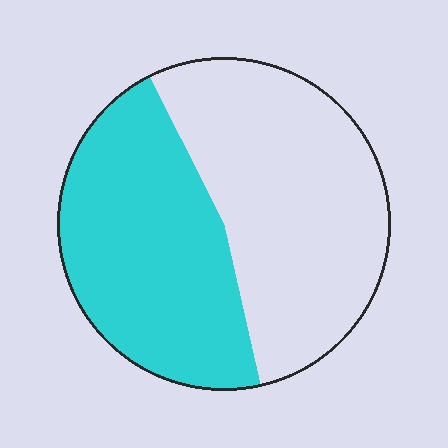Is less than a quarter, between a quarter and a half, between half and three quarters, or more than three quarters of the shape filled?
Between a quarter and a half.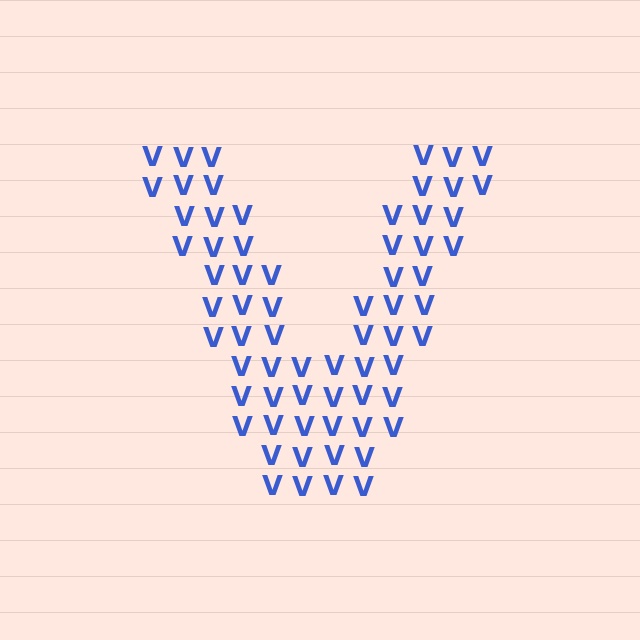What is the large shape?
The large shape is the letter V.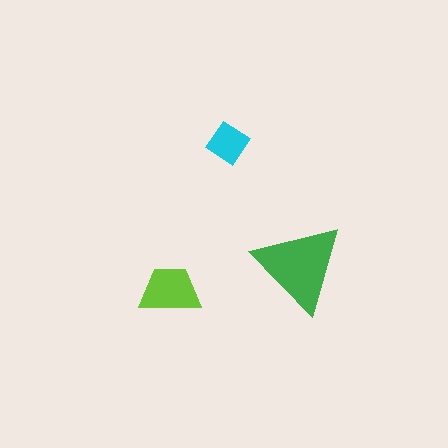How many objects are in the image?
There are 3 objects in the image.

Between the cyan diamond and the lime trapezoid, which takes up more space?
The lime trapezoid.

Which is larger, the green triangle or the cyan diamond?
The green triangle.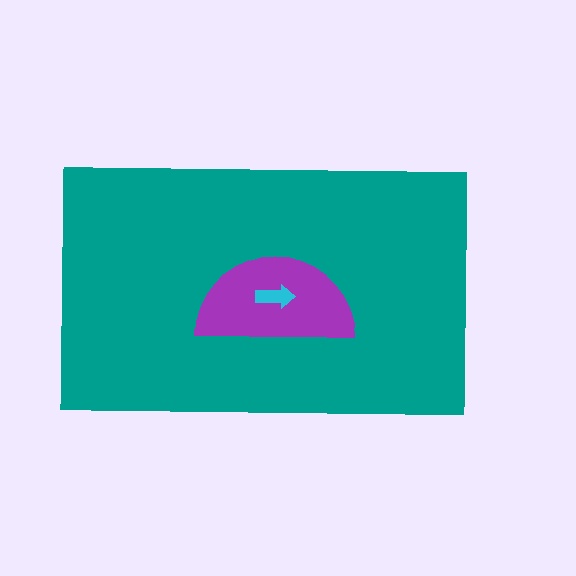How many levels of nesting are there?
3.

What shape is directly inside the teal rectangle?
The purple semicircle.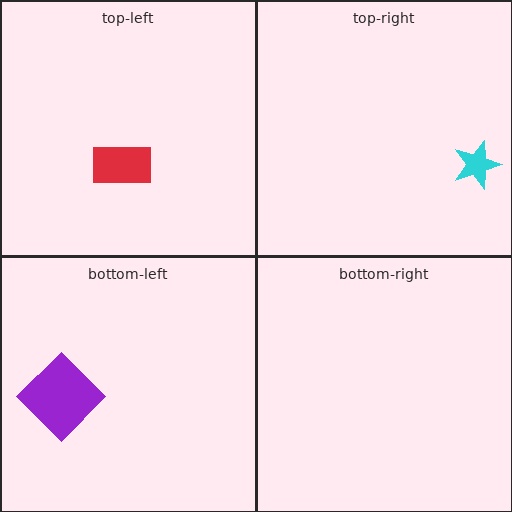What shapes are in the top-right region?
The cyan star.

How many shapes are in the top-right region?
1.